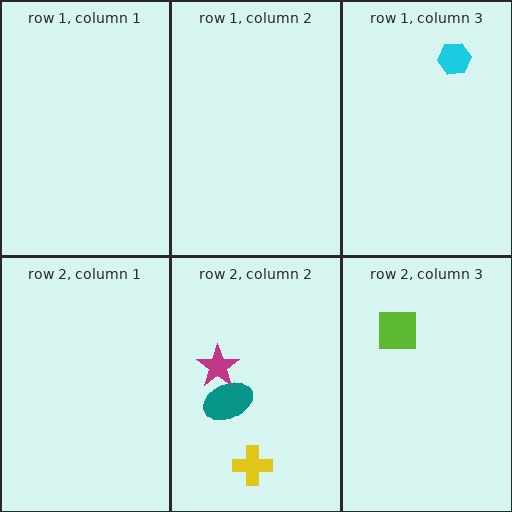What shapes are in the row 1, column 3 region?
The cyan hexagon.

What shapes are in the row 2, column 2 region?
The teal ellipse, the magenta star, the yellow cross.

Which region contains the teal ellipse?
The row 2, column 2 region.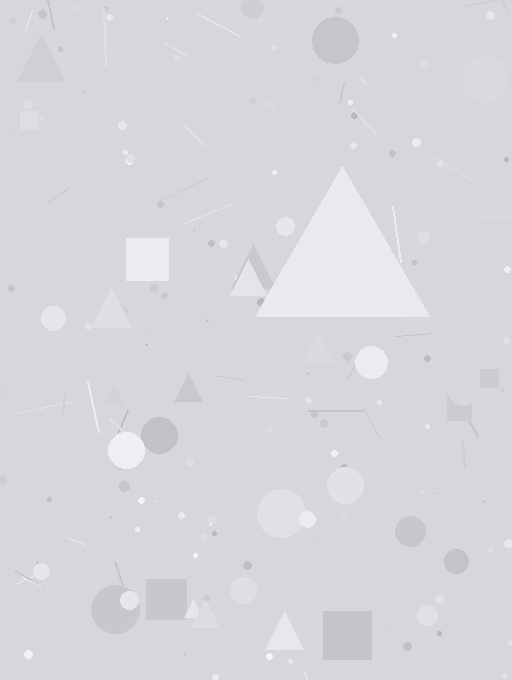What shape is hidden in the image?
A triangle is hidden in the image.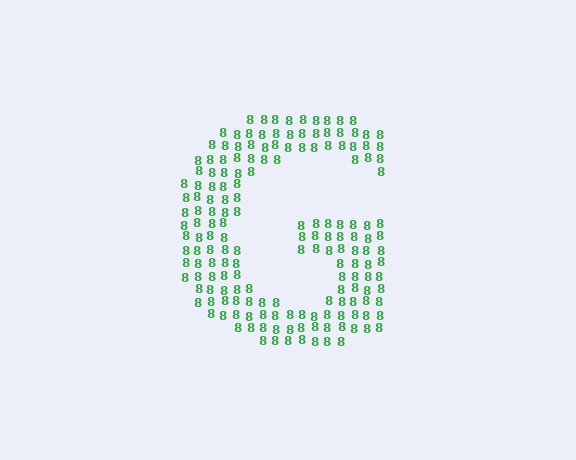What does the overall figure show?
The overall figure shows the letter G.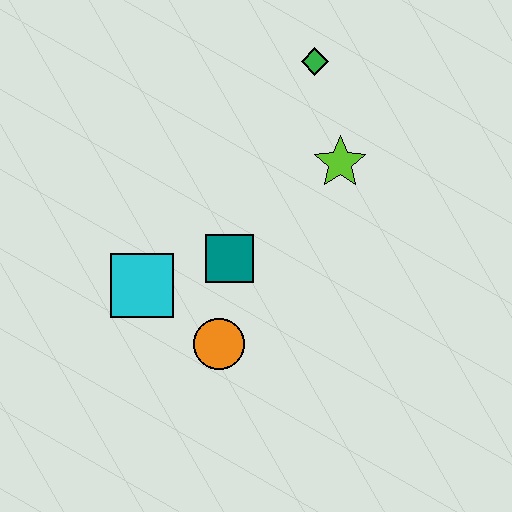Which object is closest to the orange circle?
The teal square is closest to the orange circle.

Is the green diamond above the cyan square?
Yes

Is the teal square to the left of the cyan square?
No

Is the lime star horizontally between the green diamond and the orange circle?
No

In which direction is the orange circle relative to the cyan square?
The orange circle is to the right of the cyan square.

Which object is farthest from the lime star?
The cyan square is farthest from the lime star.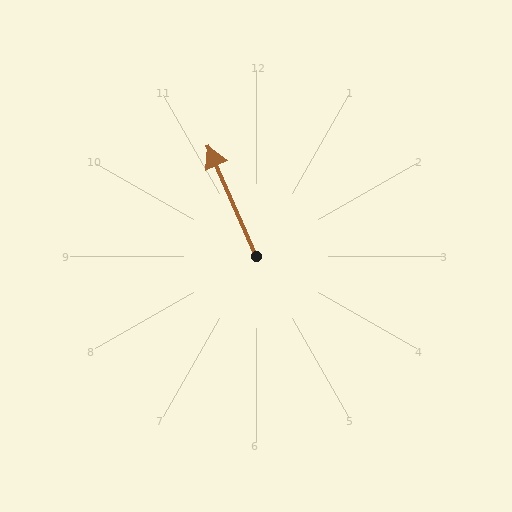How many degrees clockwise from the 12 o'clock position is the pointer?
Approximately 336 degrees.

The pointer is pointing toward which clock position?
Roughly 11 o'clock.